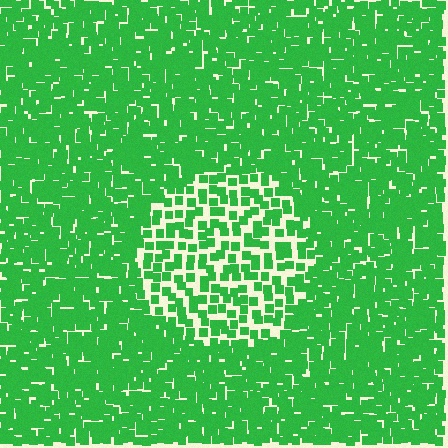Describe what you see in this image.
The image contains small green elements arranged at two different densities. A circle-shaped region is visible where the elements are less densely packed than the surrounding area.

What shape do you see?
I see a circle.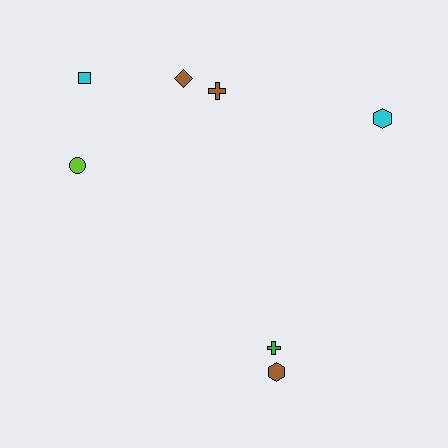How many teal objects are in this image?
There are no teal objects.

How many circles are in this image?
There is 1 circle.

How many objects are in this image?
There are 7 objects.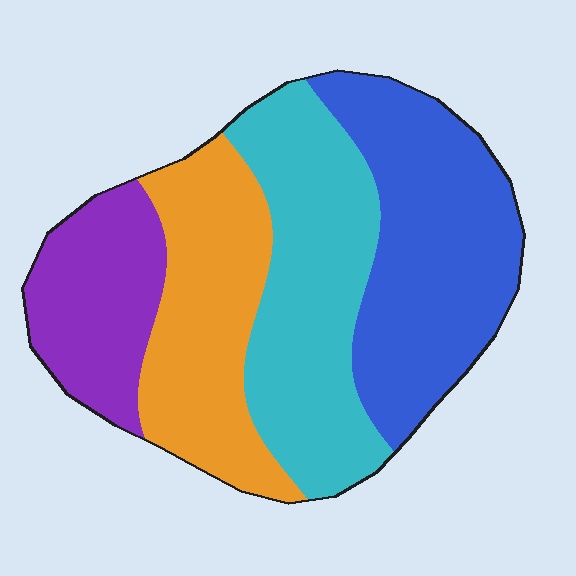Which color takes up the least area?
Purple, at roughly 15%.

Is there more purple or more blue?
Blue.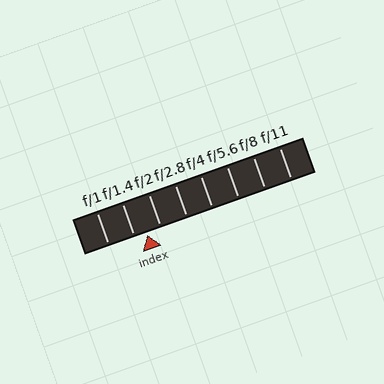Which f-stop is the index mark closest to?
The index mark is closest to f/1.4.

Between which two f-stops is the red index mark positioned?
The index mark is between f/1.4 and f/2.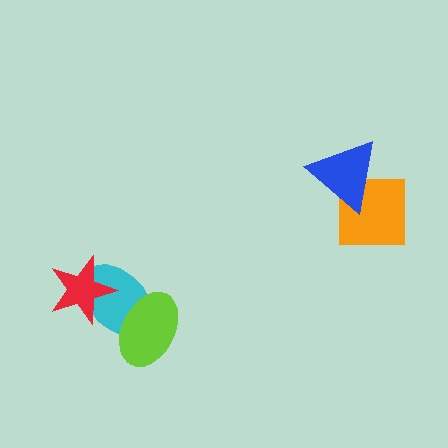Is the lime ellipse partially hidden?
No, no other shape covers it.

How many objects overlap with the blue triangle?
1 object overlaps with the blue triangle.